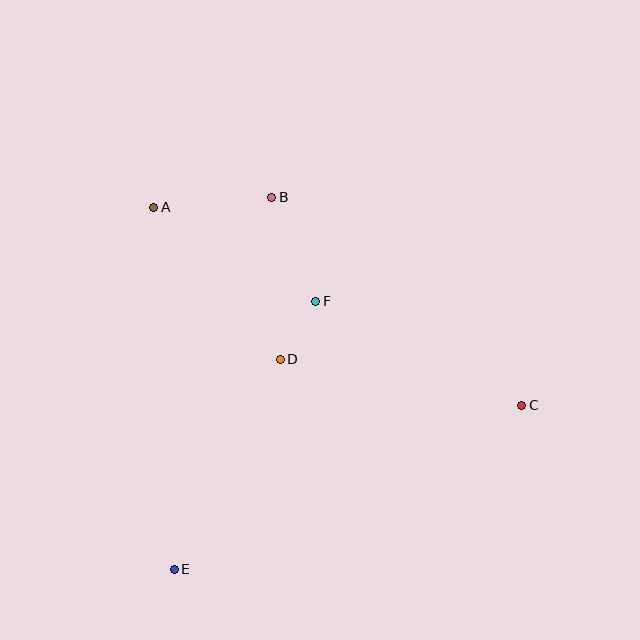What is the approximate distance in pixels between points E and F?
The distance between E and F is approximately 304 pixels.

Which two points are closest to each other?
Points D and F are closest to each other.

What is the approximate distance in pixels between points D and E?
The distance between D and E is approximately 235 pixels.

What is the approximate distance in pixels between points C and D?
The distance between C and D is approximately 246 pixels.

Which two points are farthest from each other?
Points A and C are farthest from each other.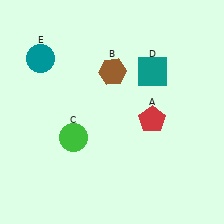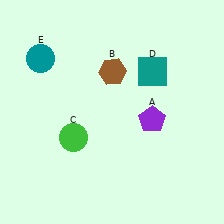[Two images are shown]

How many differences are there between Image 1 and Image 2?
There is 1 difference between the two images.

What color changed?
The pentagon (A) changed from red in Image 1 to purple in Image 2.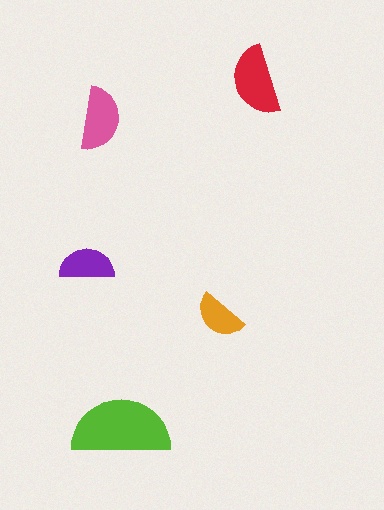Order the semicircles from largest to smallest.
the lime one, the red one, the pink one, the purple one, the orange one.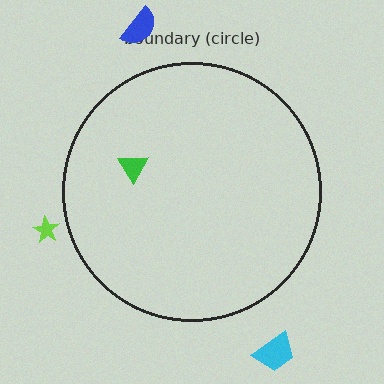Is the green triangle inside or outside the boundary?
Inside.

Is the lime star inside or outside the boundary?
Outside.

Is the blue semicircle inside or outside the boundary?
Outside.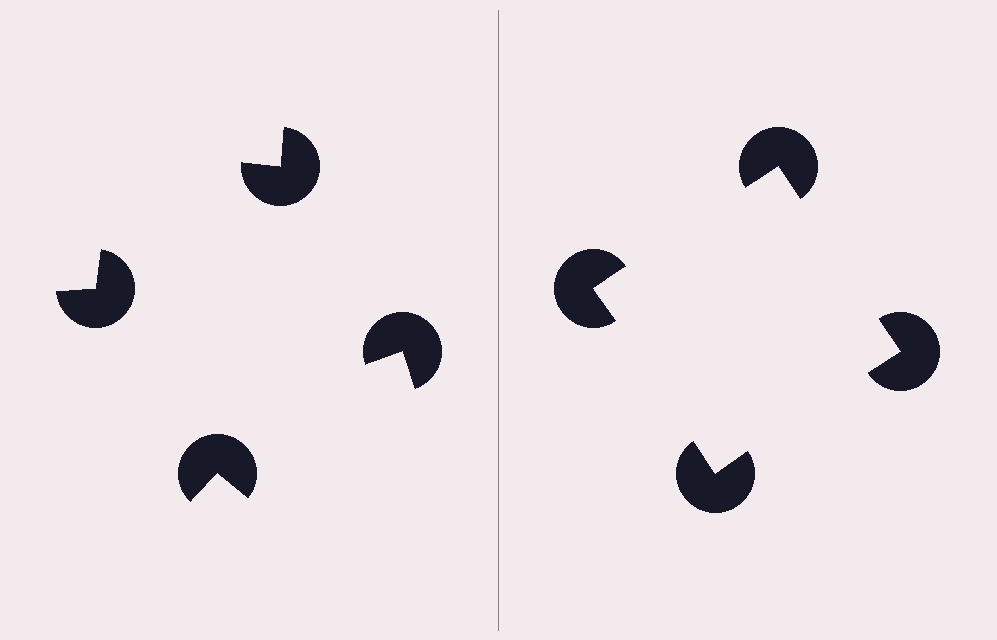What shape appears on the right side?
An illusory square.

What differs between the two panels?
The pac-man discs are positioned identically on both sides; only the wedge orientations differ. On the right they align to a square; on the left they are misaligned.